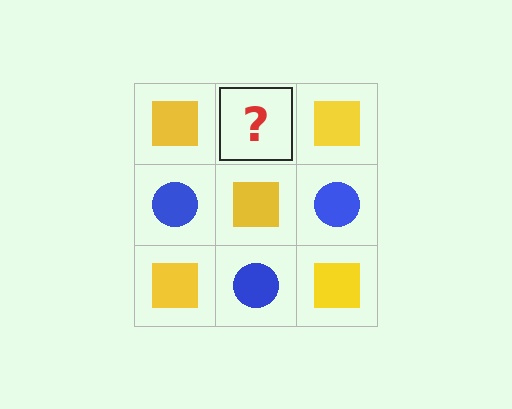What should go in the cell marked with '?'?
The missing cell should contain a blue circle.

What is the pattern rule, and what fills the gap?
The rule is that it alternates yellow square and blue circle in a checkerboard pattern. The gap should be filled with a blue circle.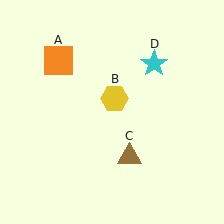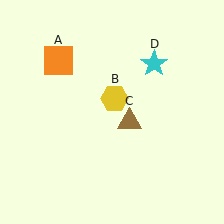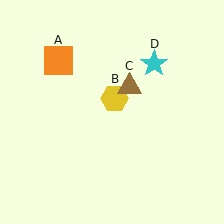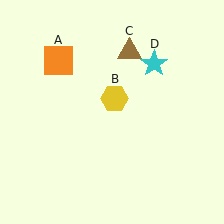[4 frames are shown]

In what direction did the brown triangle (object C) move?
The brown triangle (object C) moved up.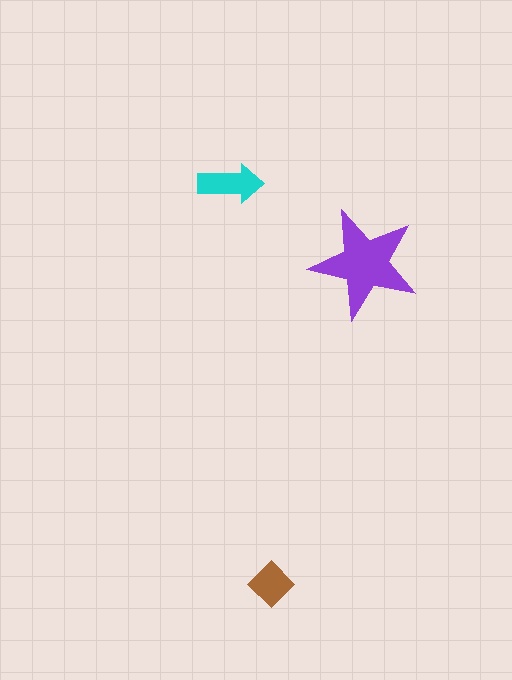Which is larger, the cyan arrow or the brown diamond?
The cyan arrow.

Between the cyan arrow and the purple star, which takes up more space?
The purple star.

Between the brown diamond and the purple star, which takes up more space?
The purple star.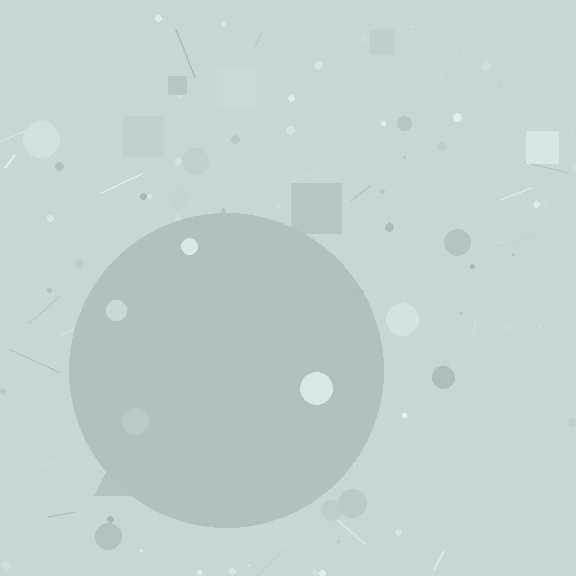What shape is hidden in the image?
A circle is hidden in the image.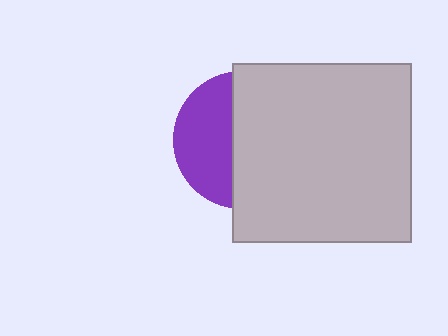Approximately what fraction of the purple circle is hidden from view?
Roughly 60% of the purple circle is hidden behind the light gray square.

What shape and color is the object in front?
The object in front is a light gray square.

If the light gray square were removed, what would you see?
You would see the complete purple circle.